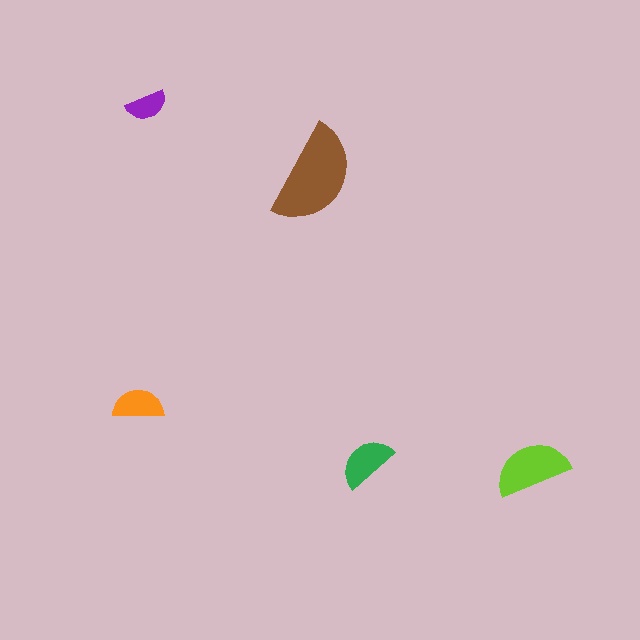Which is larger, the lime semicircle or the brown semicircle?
The brown one.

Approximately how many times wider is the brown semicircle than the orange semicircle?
About 2 times wider.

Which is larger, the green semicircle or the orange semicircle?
The green one.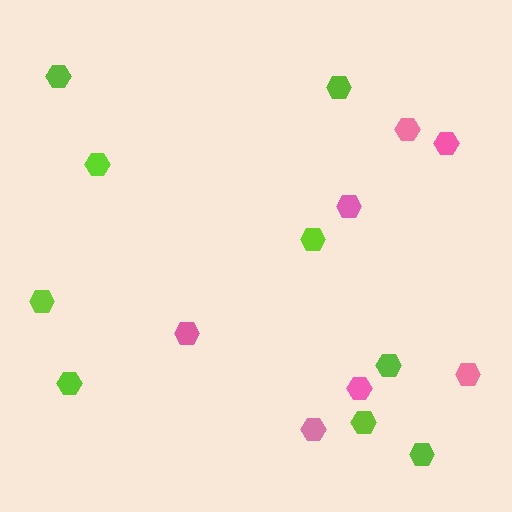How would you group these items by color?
There are 2 groups: one group of pink hexagons (7) and one group of lime hexagons (9).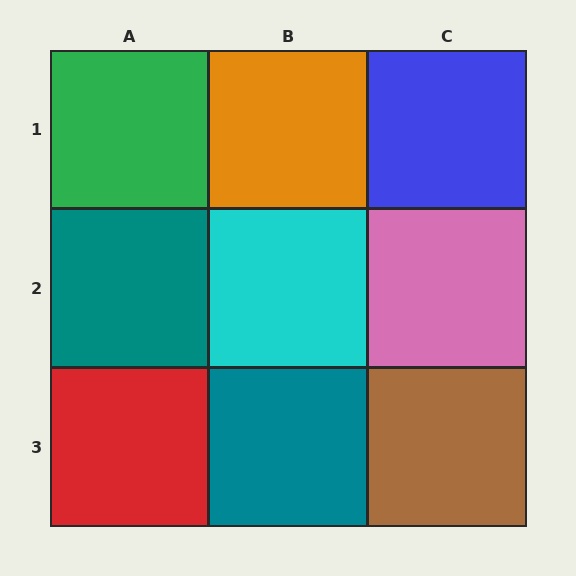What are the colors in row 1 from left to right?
Green, orange, blue.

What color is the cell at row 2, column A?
Teal.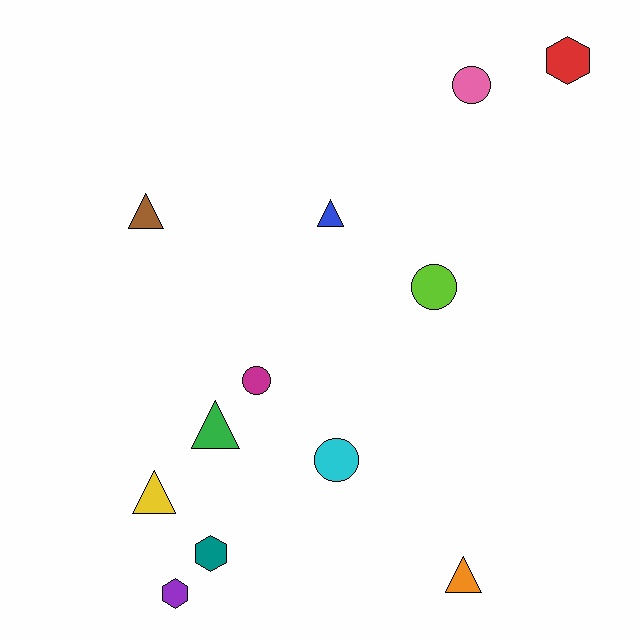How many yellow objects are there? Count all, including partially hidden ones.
There is 1 yellow object.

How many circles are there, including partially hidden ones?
There are 4 circles.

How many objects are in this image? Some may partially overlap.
There are 12 objects.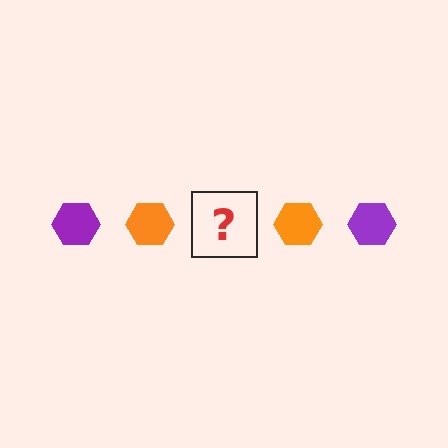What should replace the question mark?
The question mark should be replaced with a purple hexagon.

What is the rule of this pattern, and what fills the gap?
The rule is that the pattern cycles through purple, orange hexagons. The gap should be filled with a purple hexagon.